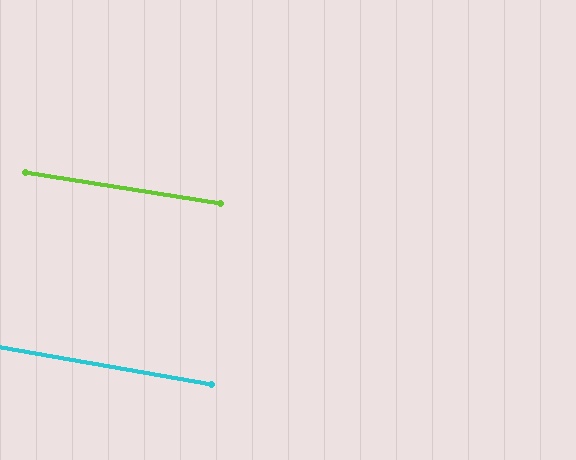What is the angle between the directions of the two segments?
Approximately 1 degree.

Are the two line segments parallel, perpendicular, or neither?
Parallel — their directions differ by only 0.8°.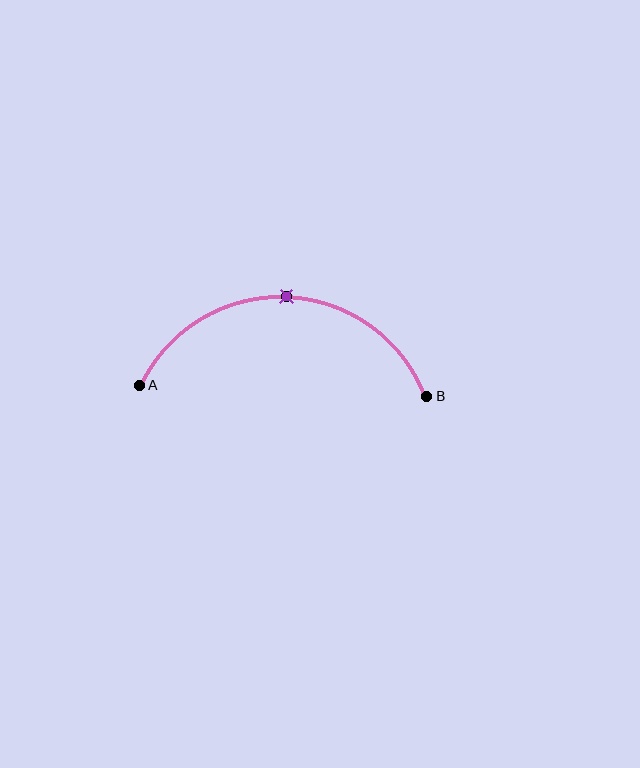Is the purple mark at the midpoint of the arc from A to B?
Yes. The purple mark lies on the arc at equal arc-length from both A and B — it is the arc midpoint.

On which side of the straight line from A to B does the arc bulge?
The arc bulges above the straight line connecting A and B.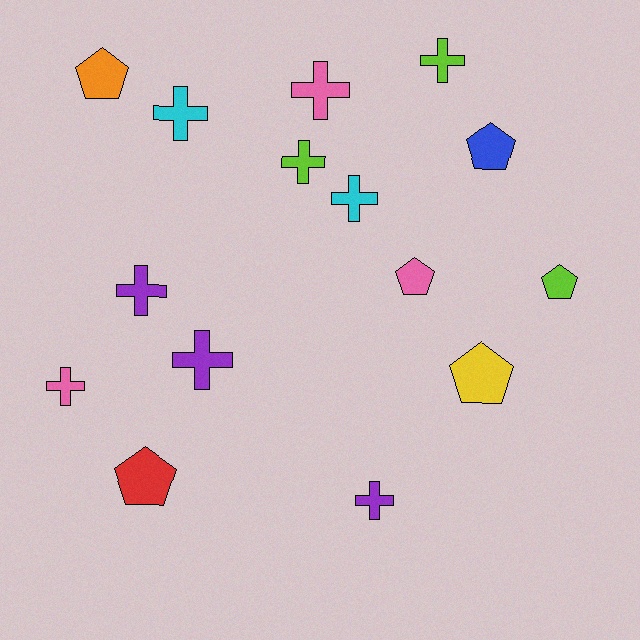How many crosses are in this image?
There are 9 crosses.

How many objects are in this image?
There are 15 objects.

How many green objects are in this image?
There are no green objects.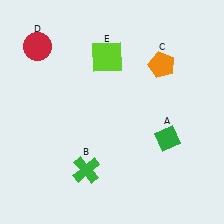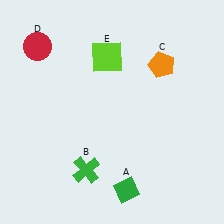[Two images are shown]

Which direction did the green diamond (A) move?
The green diamond (A) moved down.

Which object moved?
The green diamond (A) moved down.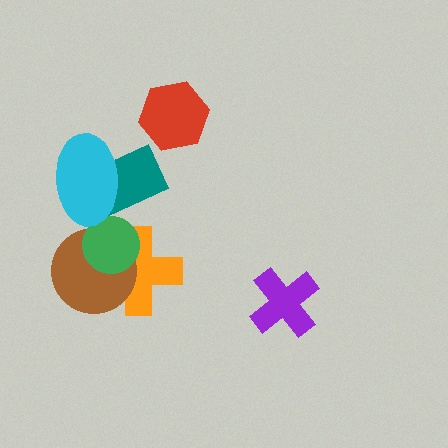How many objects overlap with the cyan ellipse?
1 object overlaps with the cyan ellipse.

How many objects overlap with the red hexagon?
0 objects overlap with the red hexagon.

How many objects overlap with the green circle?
2 objects overlap with the green circle.